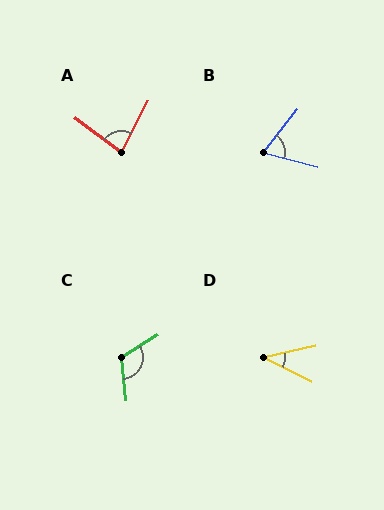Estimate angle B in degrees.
Approximately 66 degrees.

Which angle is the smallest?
D, at approximately 40 degrees.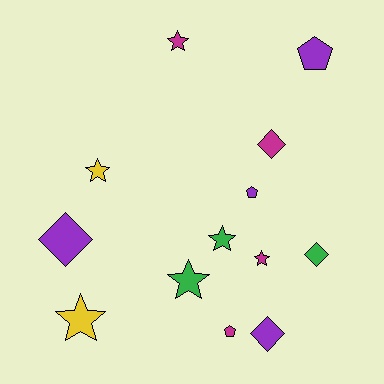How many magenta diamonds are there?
There is 1 magenta diamond.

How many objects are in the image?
There are 13 objects.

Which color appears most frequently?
Purple, with 4 objects.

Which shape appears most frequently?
Star, with 6 objects.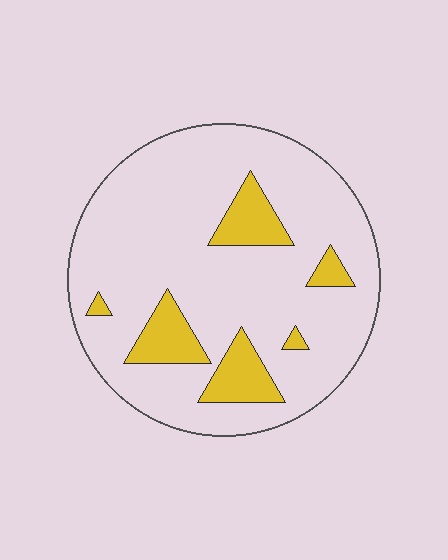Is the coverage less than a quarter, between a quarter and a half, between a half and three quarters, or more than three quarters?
Less than a quarter.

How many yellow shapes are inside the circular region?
6.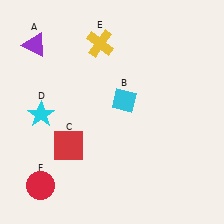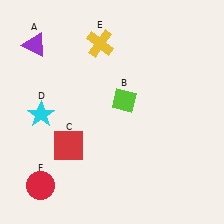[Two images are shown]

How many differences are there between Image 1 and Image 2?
There is 1 difference between the two images.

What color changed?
The diamond (B) changed from cyan in Image 1 to lime in Image 2.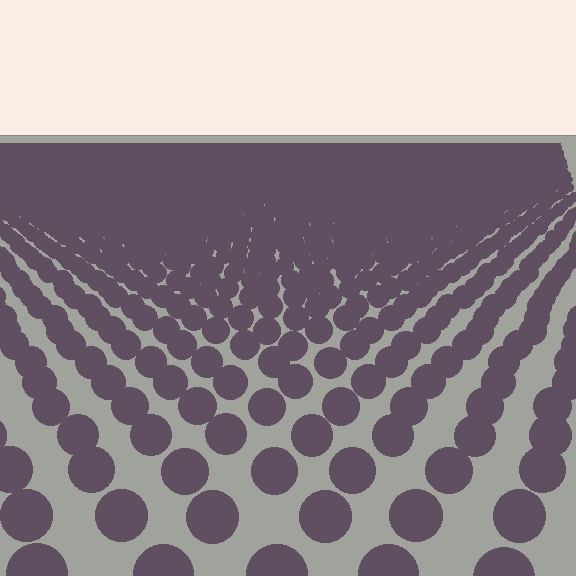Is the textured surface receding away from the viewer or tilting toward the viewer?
The surface is receding away from the viewer. Texture elements get smaller and denser toward the top.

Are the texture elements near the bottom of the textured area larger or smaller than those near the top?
Larger. Near the bottom, elements are closer to the viewer and appear at a bigger on-screen size.